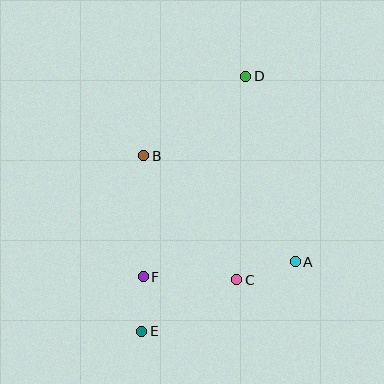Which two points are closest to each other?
Points E and F are closest to each other.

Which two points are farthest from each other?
Points D and E are farthest from each other.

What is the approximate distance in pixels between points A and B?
The distance between A and B is approximately 185 pixels.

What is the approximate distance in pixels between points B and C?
The distance between B and C is approximately 155 pixels.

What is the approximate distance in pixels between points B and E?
The distance between B and E is approximately 176 pixels.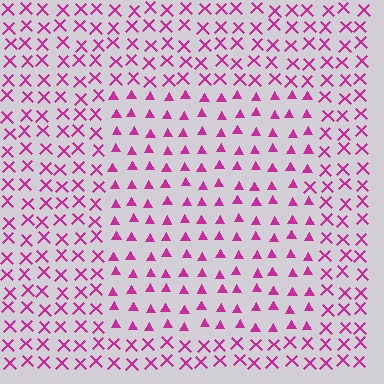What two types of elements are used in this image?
The image uses triangles inside the rectangle region and X marks outside it.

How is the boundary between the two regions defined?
The boundary is defined by a change in element shape: triangles inside vs. X marks outside. All elements share the same color and spacing.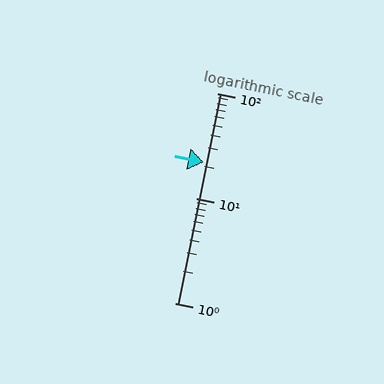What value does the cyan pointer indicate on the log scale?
The pointer indicates approximately 22.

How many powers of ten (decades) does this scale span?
The scale spans 2 decades, from 1 to 100.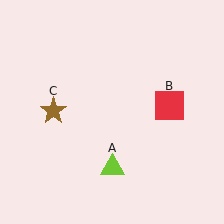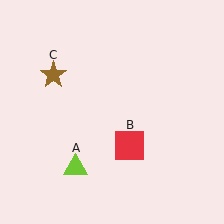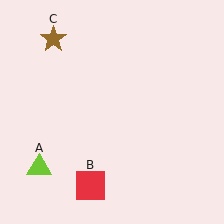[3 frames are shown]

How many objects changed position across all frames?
3 objects changed position: lime triangle (object A), red square (object B), brown star (object C).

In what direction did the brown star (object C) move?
The brown star (object C) moved up.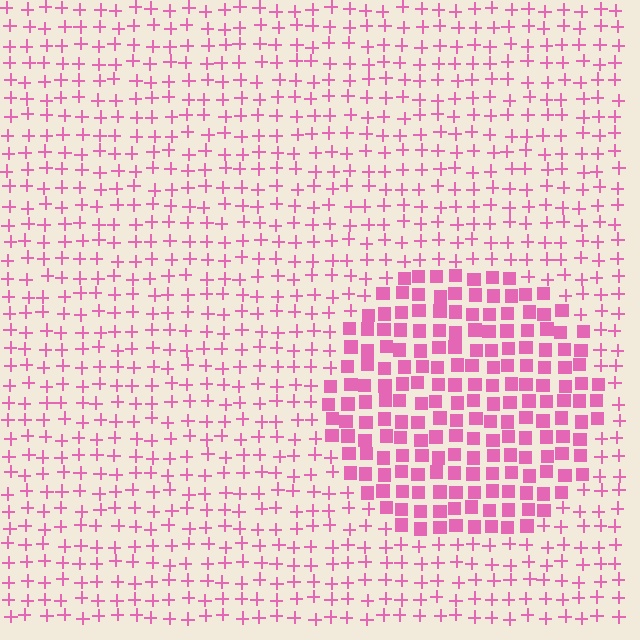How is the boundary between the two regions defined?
The boundary is defined by a change in element shape: squares inside vs. plus signs outside. All elements share the same color and spacing.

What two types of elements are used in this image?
The image uses squares inside the circle region and plus signs outside it.